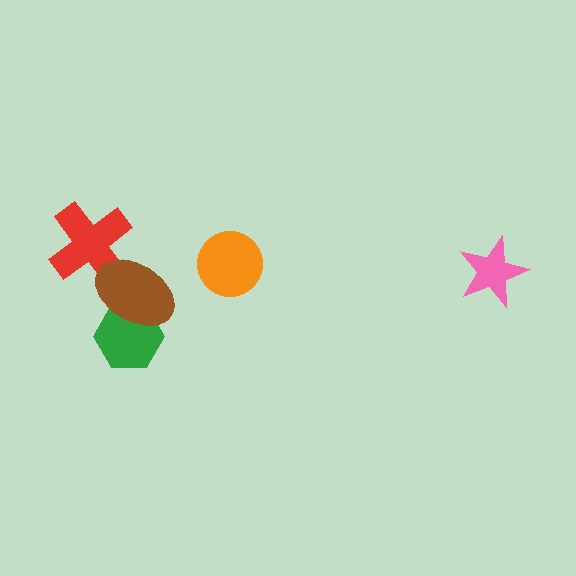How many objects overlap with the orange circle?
0 objects overlap with the orange circle.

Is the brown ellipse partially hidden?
No, no other shape covers it.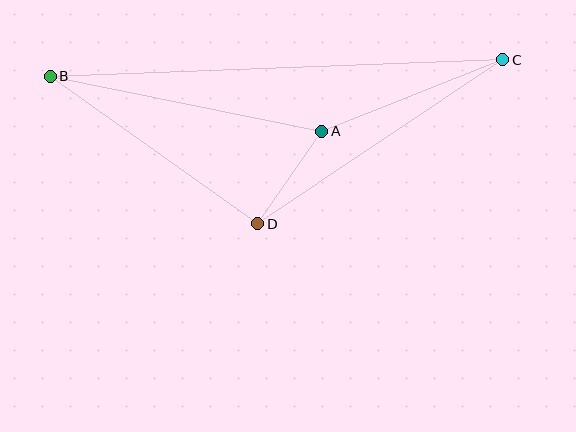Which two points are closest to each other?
Points A and D are closest to each other.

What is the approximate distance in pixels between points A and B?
The distance between A and B is approximately 277 pixels.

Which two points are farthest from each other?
Points B and C are farthest from each other.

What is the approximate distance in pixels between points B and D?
The distance between B and D is approximately 254 pixels.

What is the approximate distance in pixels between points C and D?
The distance between C and D is approximately 295 pixels.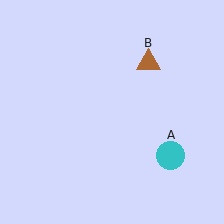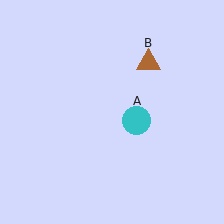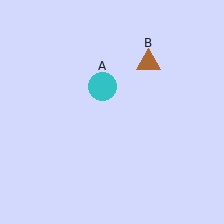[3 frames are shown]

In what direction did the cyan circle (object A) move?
The cyan circle (object A) moved up and to the left.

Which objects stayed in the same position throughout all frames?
Brown triangle (object B) remained stationary.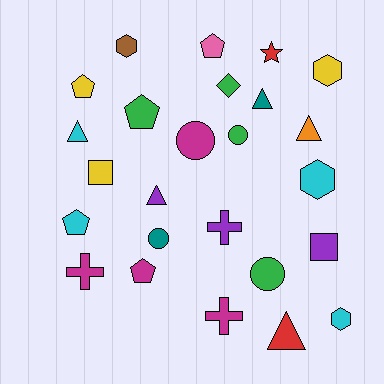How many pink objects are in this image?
There is 1 pink object.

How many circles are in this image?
There are 4 circles.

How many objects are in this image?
There are 25 objects.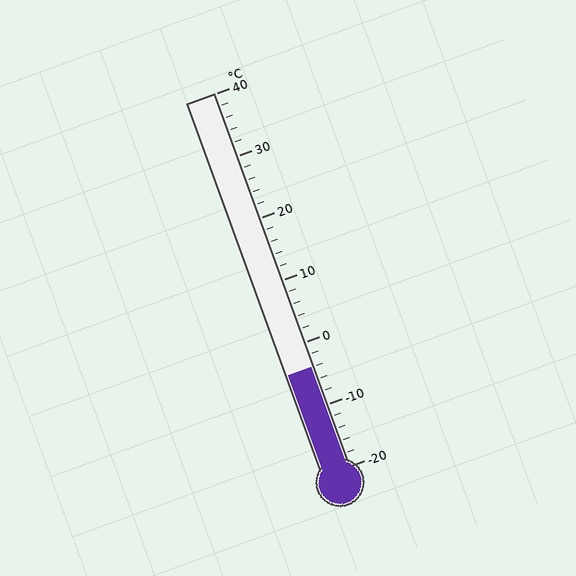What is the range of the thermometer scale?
The thermometer scale ranges from -20°C to 40°C.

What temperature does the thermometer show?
The thermometer shows approximately -4°C.